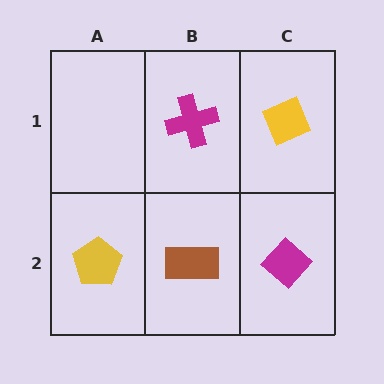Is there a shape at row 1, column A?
No, that cell is empty.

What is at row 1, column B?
A magenta cross.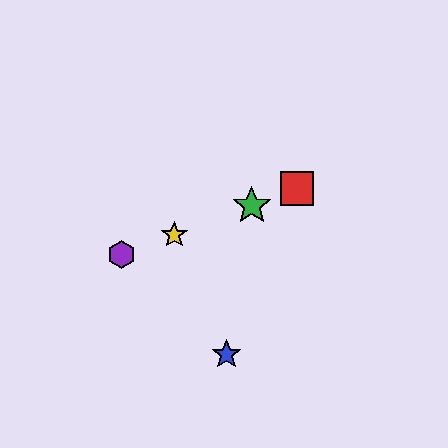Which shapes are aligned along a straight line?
The red square, the green star, the yellow star, the purple hexagon are aligned along a straight line.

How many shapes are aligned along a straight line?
4 shapes (the red square, the green star, the yellow star, the purple hexagon) are aligned along a straight line.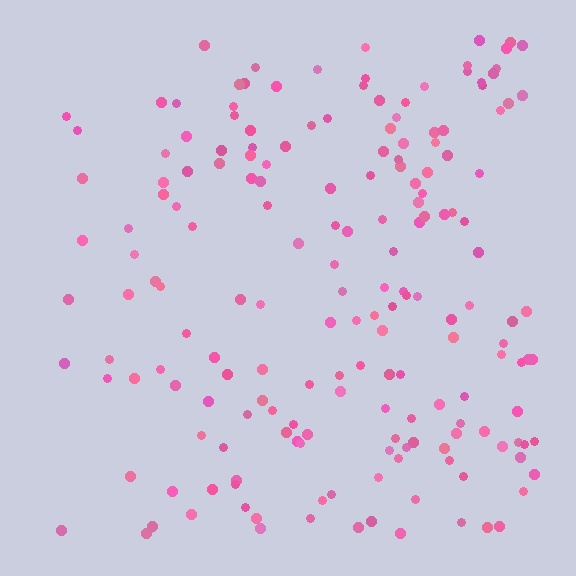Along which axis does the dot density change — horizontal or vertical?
Horizontal.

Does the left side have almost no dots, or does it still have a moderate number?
Still a moderate number, just noticeably fewer than the right.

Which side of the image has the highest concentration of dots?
The right.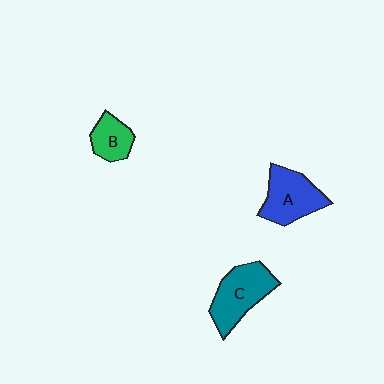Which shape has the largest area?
Shape C (teal).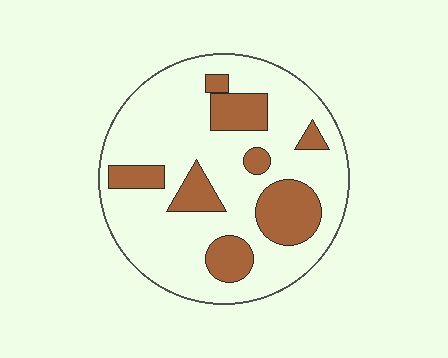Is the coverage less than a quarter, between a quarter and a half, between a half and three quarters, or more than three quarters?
Less than a quarter.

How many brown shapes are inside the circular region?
8.